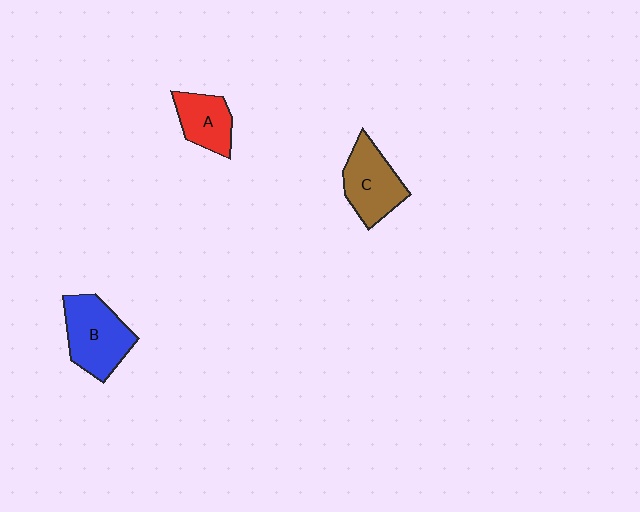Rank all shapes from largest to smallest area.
From largest to smallest: B (blue), C (brown), A (red).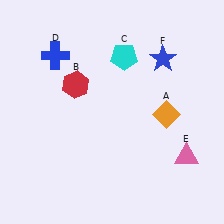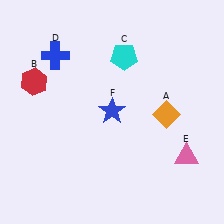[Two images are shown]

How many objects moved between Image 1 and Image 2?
2 objects moved between the two images.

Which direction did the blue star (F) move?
The blue star (F) moved down.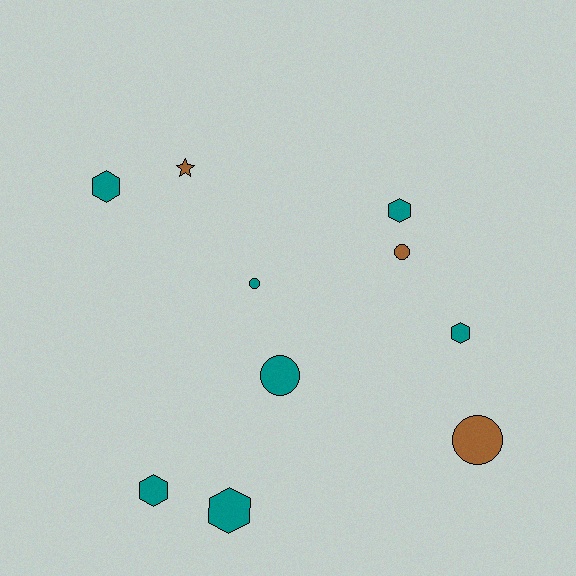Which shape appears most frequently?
Hexagon, with 5 objects.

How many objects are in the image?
There are 10 objects.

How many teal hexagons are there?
There are 5 teal hexagons.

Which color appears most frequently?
Teal, with 7 objects.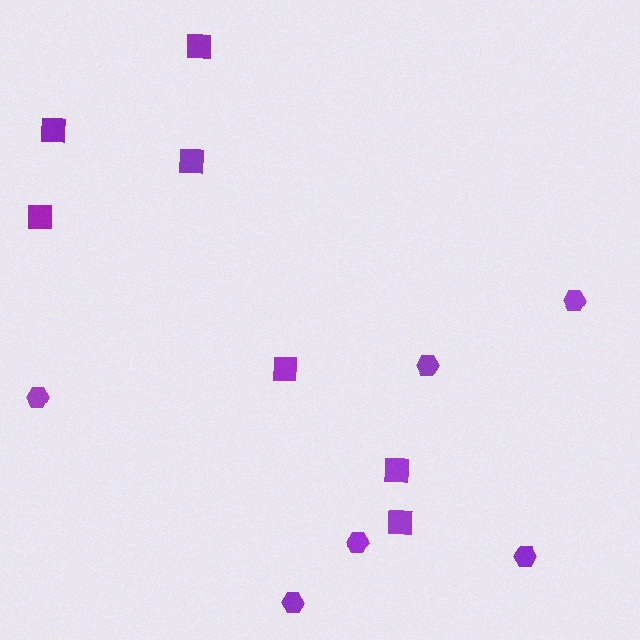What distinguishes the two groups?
There are 2 groups: one group of hexagons (6) and one group of squares (7).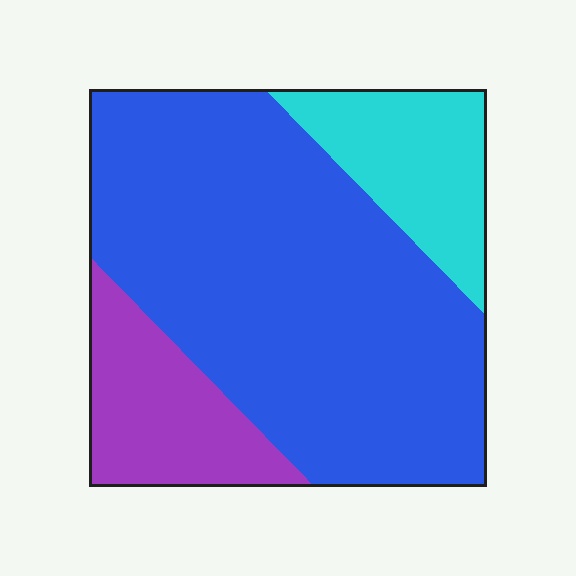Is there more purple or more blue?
Blue.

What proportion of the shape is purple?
Purple takes up about one sixth (1/6) of the shape.